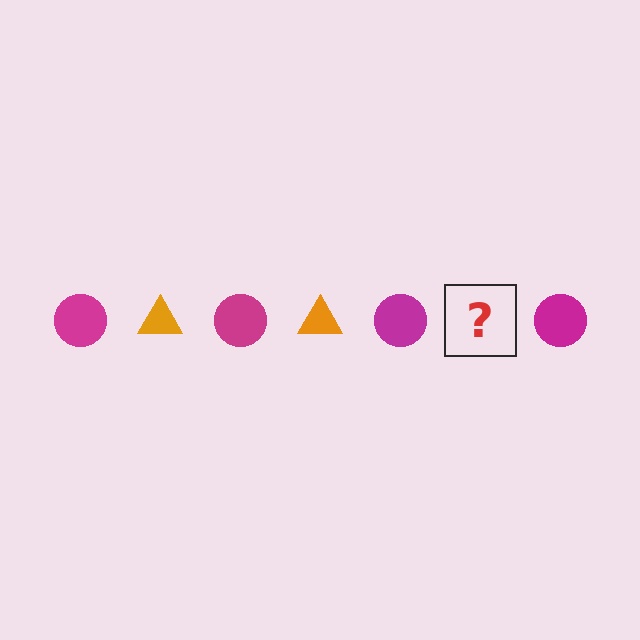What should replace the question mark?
The question mark should be replaced with an orange triangle.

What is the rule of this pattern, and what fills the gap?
The rule is that the pattern alternates between magenta circle and orange triangle. The gap should be filled with an orange triangle.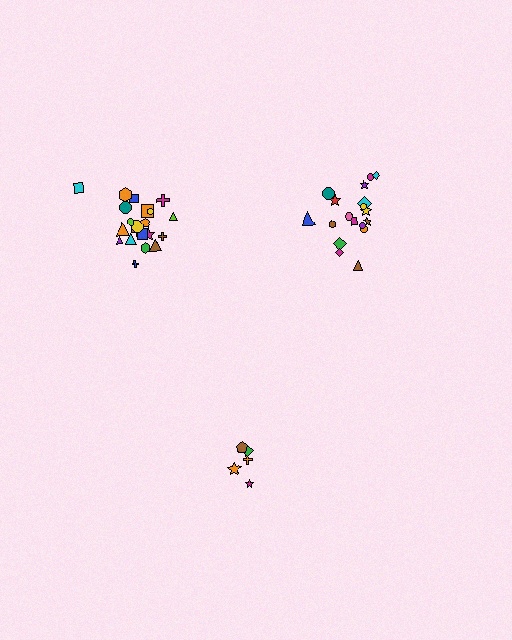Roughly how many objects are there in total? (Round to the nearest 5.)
Roughly 45 objects in total.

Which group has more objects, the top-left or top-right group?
The top-left group.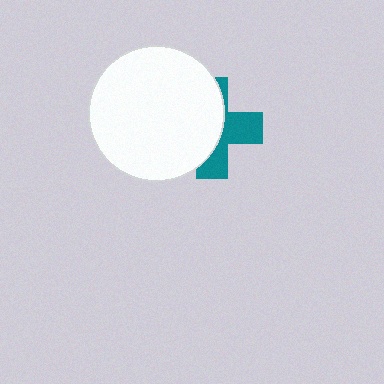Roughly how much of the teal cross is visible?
A small part of it is visible (roughly 42%).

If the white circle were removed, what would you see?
You would see the complete teal cross.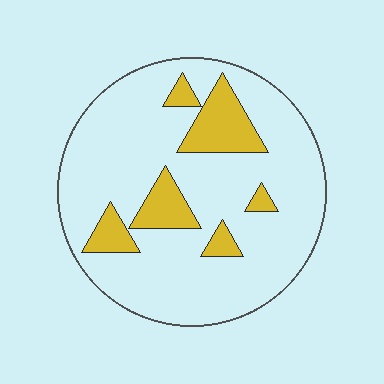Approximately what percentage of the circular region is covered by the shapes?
Approximately 15%.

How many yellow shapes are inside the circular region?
6.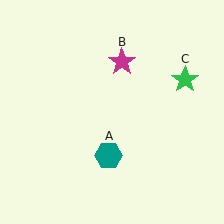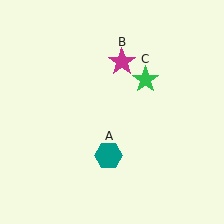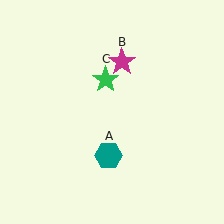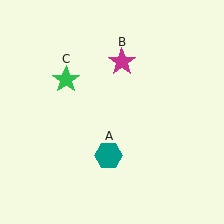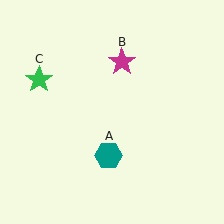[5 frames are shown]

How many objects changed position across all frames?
1 object changed position: green star (object C).